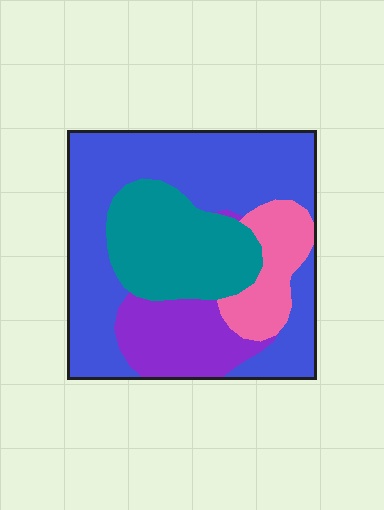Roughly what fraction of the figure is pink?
Pink covers roughly 10% of the figure.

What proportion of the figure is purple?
Purple covers roughly 15% of the figure.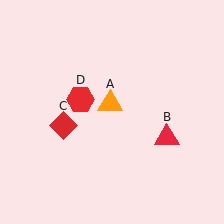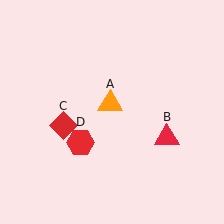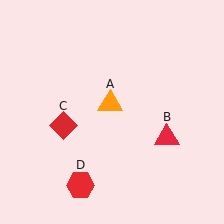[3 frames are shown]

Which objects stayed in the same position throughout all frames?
Orange triangle (object A) and red triangle (object B) and red diamond (object C) remained stationary.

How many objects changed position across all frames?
1 object changed position: red hexagon (object D).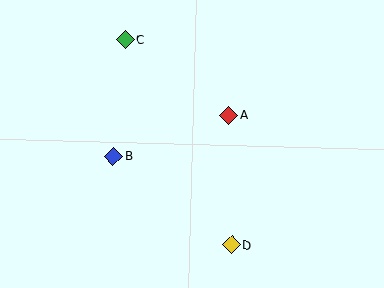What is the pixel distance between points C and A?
The distance between C and A is 128 pixels.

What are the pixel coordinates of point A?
Point A is at (229, 115).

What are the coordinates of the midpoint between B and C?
The midpoint between B and C is at (119, 98).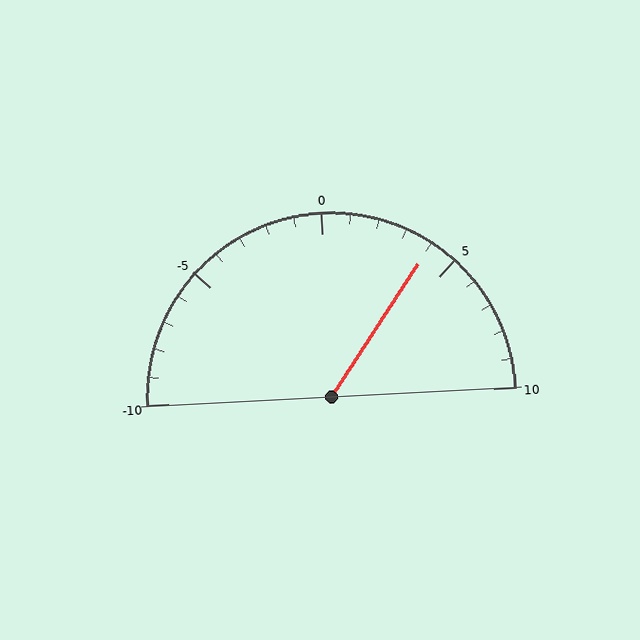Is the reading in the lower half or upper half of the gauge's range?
The reading is in the upper half of the range (-10 to 10).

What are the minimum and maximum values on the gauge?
The gauge ranges from -10 to 10.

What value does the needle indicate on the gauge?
The needle indicates approximately 4.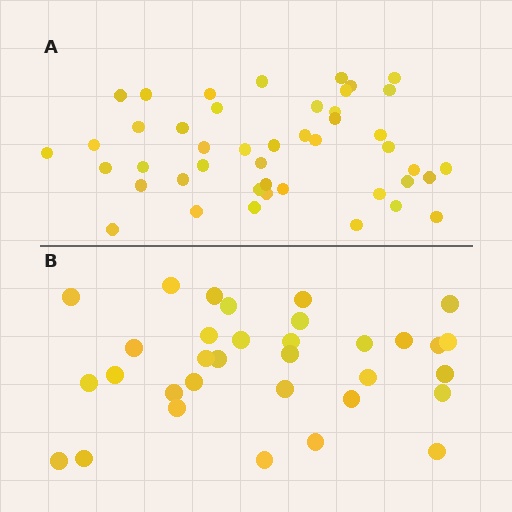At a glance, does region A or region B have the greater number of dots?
Region A (the top region) has more dots.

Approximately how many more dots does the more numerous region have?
Region A has roughly 12 or so more dots than region B.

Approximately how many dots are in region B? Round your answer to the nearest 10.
About 30 dots. (The exact count is 33, which rounds to 30.)